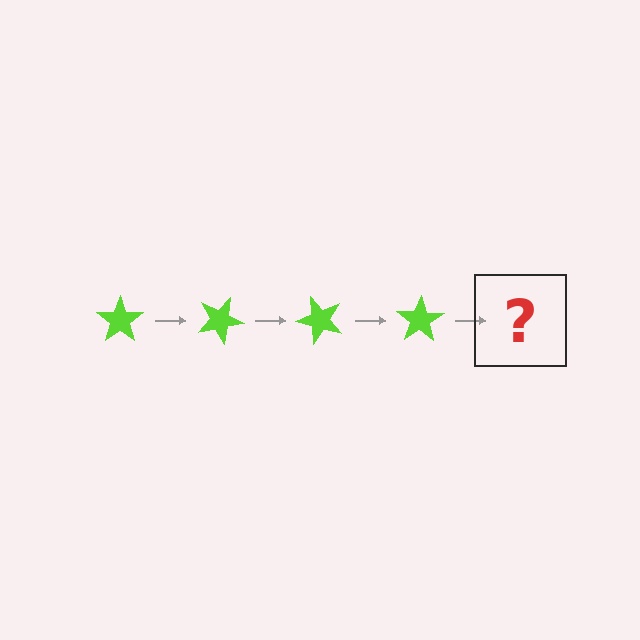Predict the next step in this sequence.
The next step is a lime star rotated 100 degrees.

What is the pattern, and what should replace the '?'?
The pattern is that the star rotates 25 degrees each step. The '?' should be a lime star rotated 100 degrees.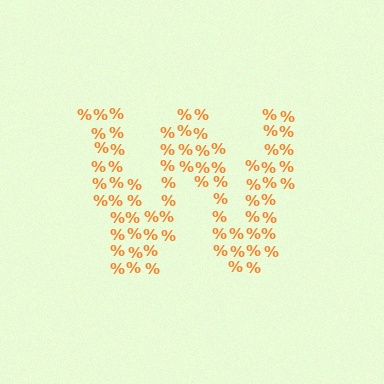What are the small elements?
The small elements are percent signs.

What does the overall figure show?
The overall figure shows the letter W.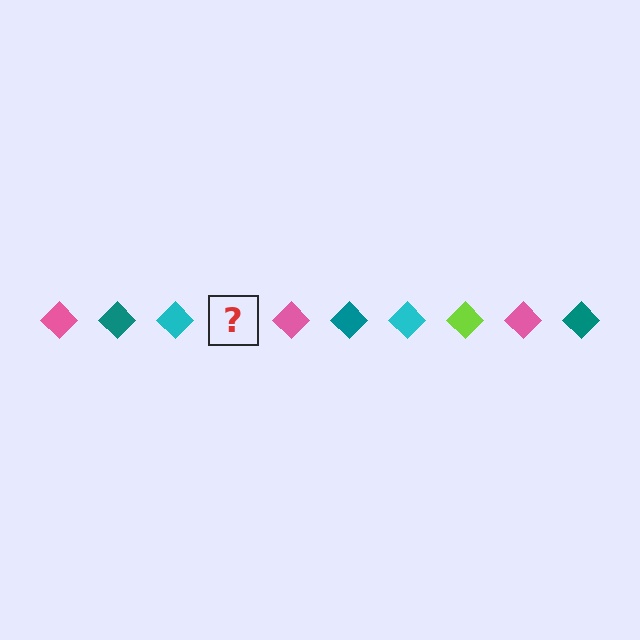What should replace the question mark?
The question mark should be replaced with a lime diamond.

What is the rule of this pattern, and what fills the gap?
The rule is that the pattern cycles through pink, teal, cyan, lime diamonds. The gap should be filled with a lime diamond.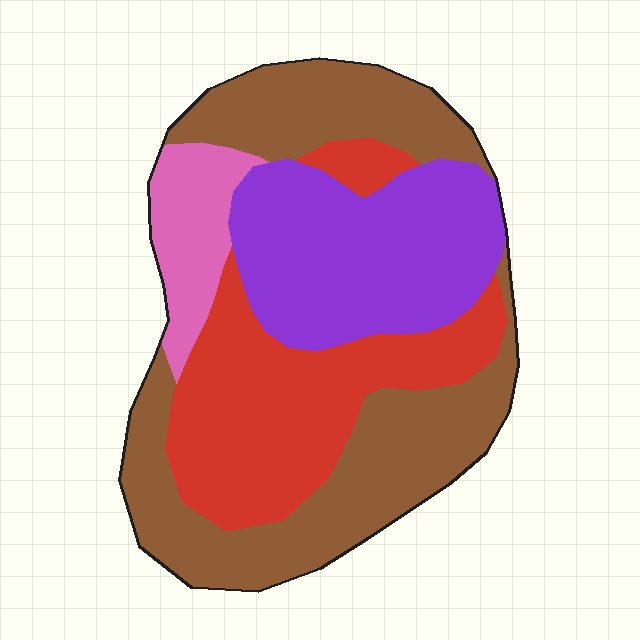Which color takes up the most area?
Brown, at roughly 40%.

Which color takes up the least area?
Pink, at roughly 10%.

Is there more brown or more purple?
Brown.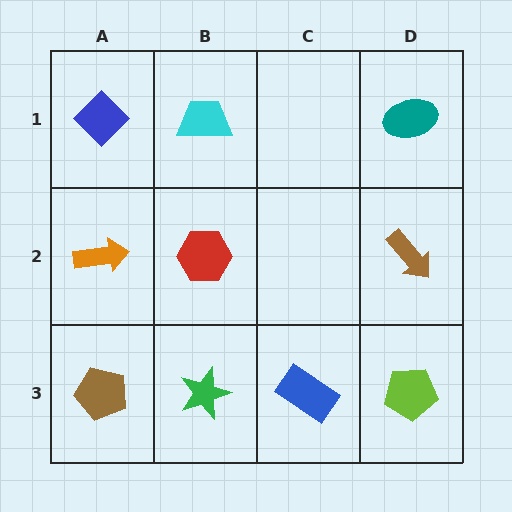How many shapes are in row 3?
4 shapes.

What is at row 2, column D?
A brown arrow.